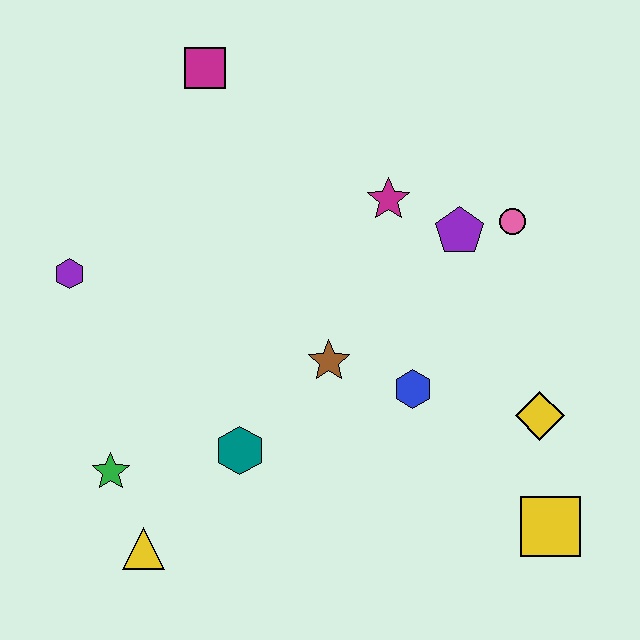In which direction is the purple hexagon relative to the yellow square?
The purple hexagon is to the left of the yellow square.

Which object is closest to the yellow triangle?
The green star is closest to the yellow triangle.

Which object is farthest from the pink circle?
The yellow triangle is farthest from the pink circle.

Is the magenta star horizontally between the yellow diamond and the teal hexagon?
Yes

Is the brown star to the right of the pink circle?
No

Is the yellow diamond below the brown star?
Yes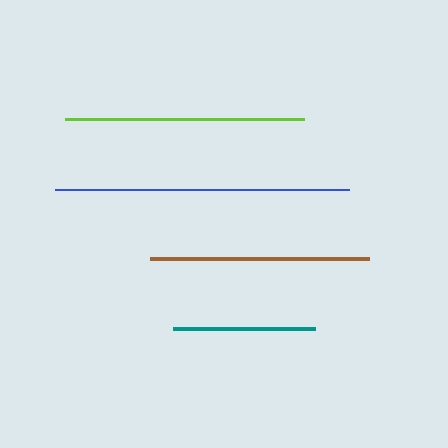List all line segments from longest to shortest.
From longest to shortest: blue, lime, brown, teal.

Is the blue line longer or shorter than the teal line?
The blue line is longer than the teal line.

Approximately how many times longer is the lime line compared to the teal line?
The lime line is approximately 1.7 times the length of the teal line.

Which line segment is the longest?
The blue line is the longest at approximately 293 pixels.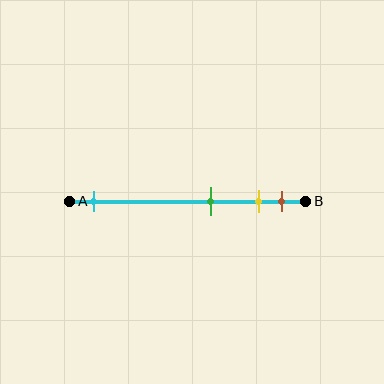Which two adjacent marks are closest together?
The yellow and brown marks are the closest adjacent pair.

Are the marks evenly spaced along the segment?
No, the marks are not evenly spaced.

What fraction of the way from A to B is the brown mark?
The brown mark is approximately 90% (0.9) of the way from A to B.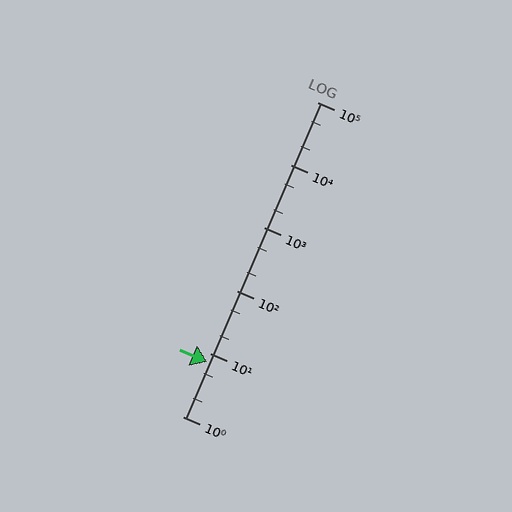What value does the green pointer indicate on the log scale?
The pointer indicates approximately 7.5.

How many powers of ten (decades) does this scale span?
The scale spans 5 decades, from 1 to 100000.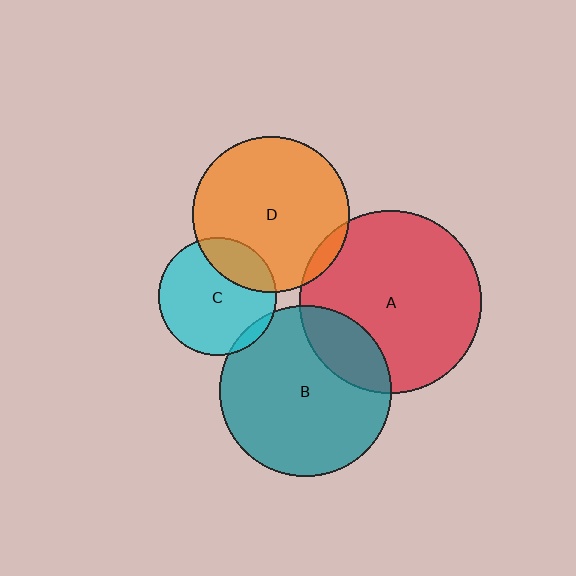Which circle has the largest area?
Circle A (red).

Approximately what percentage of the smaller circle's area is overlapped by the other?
Approximately 5%.